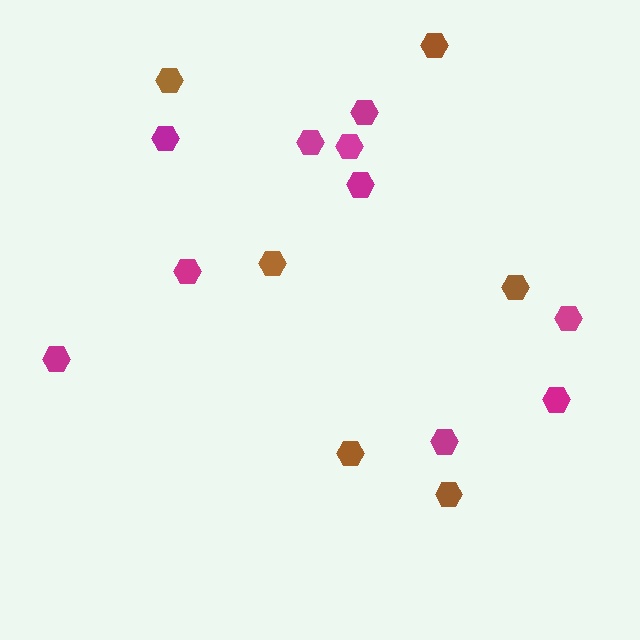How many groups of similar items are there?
There are 2 groups: one group of magenta hexagons (10) and one group of brown hexagons (6).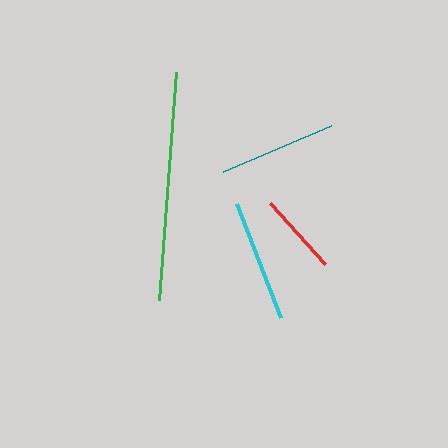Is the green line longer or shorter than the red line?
The green line is longer than the red line.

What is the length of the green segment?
The green segment is approximately 228 pixels long.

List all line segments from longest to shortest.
From longest to shortest: green, cyan, teal, red.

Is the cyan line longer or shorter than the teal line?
The cyan line is longer than the teal line.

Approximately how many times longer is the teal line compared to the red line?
The teal line is approximately 1.4 times the length of the red line.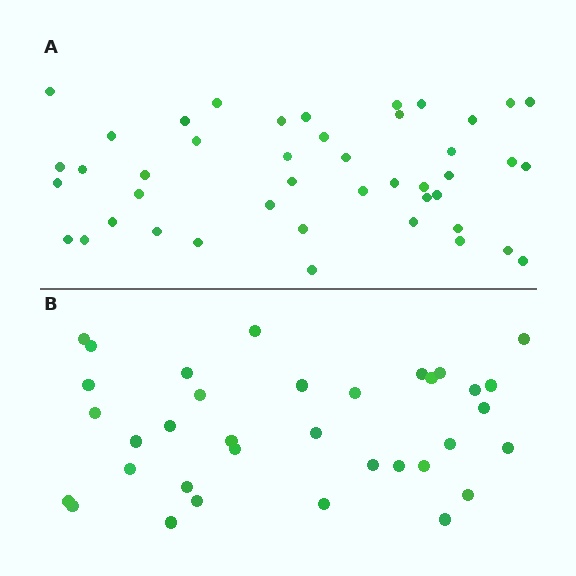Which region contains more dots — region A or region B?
Region A (the top region) has more dots.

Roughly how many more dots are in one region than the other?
Region A has roughly 8 or so more dots than region B.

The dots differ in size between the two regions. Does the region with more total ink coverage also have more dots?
No. Region B has more total ink coverage because its dots are larger, but region A actually contains more individual dots. Total area can be misleading — the number of items is what matters here.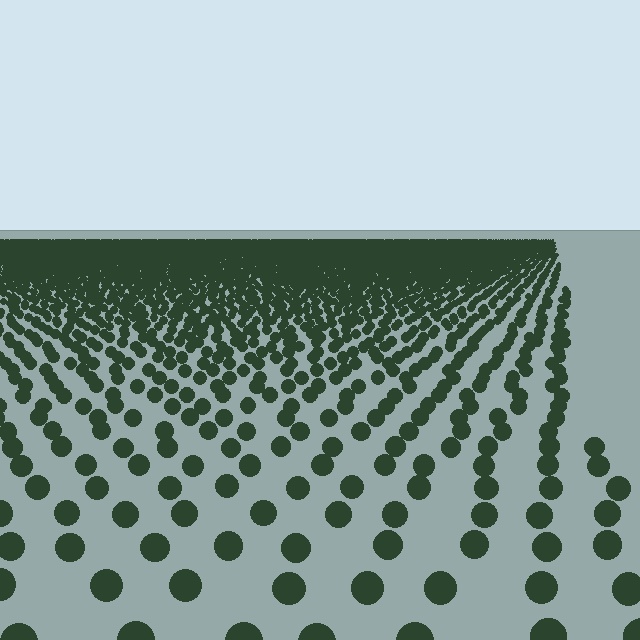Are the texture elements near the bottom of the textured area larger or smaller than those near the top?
Larger. Near the bottom, elements are closer to the viewer and appear at a bigger on-screen size.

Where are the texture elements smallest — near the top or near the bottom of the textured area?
Near the top.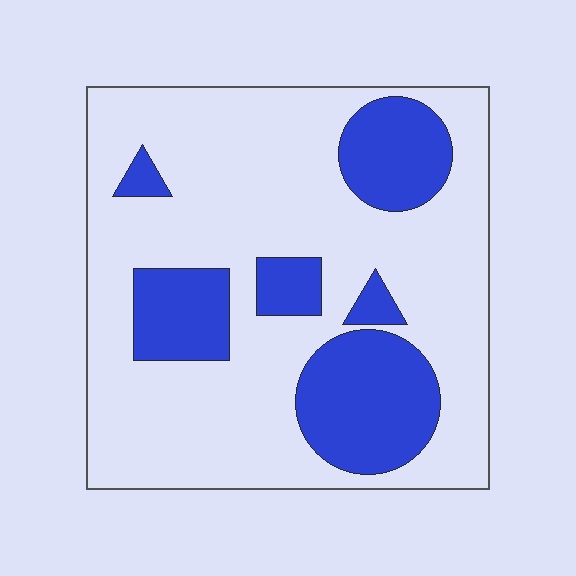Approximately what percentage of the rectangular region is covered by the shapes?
Approximately 25%.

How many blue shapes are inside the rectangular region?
6.